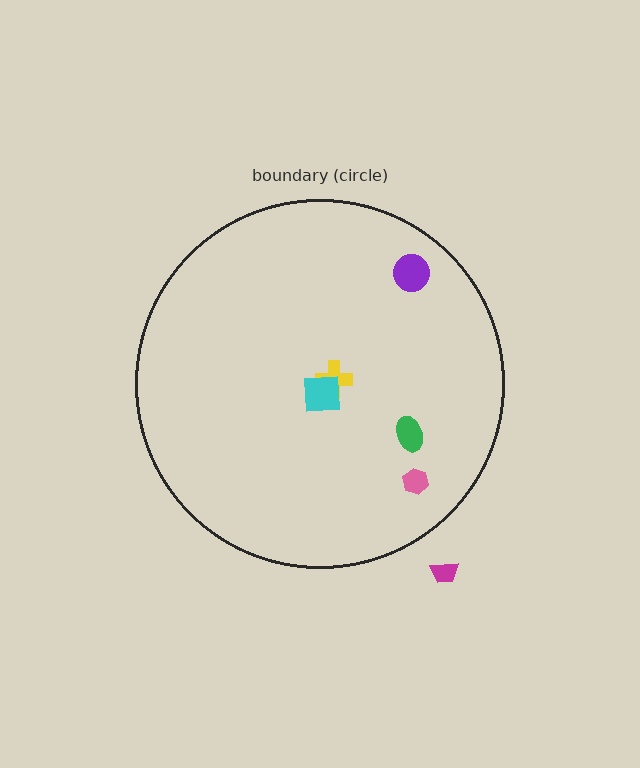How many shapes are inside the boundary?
5 inside, 1 outside.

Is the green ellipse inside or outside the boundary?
Inside.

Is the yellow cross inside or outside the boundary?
Inside.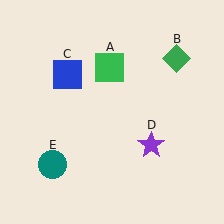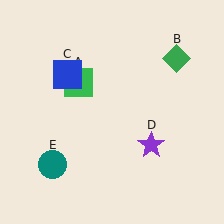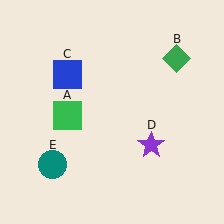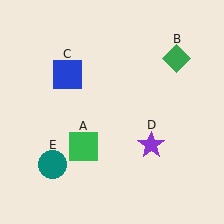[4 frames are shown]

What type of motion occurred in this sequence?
The green square (object A) rotated counterclockwise around the center of the scene.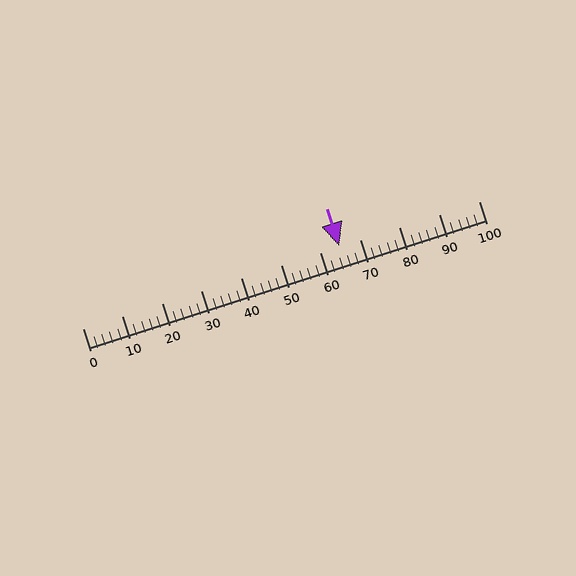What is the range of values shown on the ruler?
The ruler shows values from 0 to 100.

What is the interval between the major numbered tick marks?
The major tick marks are spaced 10 units apart.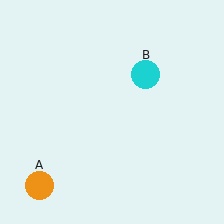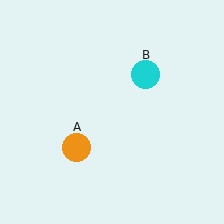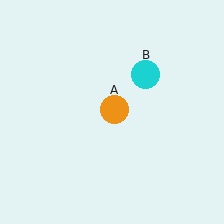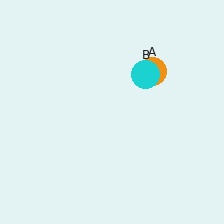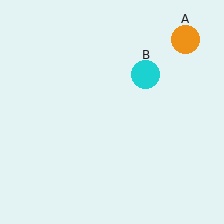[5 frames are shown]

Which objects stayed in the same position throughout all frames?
Cyan circle (object B) remained stationary.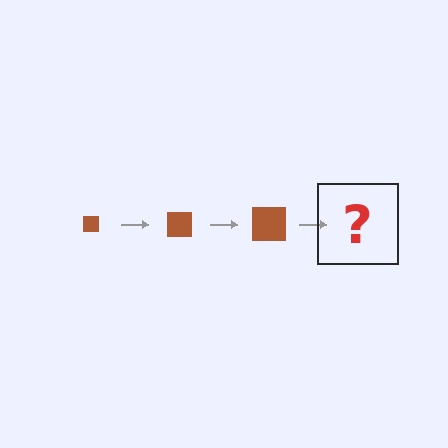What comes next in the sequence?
The next element should be a brown square, larger than the previous one.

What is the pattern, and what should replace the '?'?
The pattern is that the square gets progressively larger each step. The '?' should be a brown square, larger than the previous one.